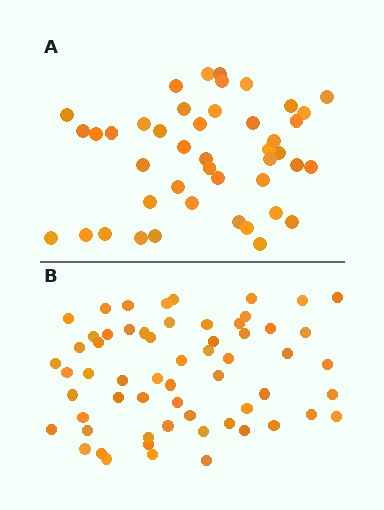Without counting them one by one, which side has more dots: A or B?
Region B (the bottom region) has more dots.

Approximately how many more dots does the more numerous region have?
Region B has approximately 15 more dots than region A.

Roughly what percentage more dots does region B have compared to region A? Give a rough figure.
About 35% more.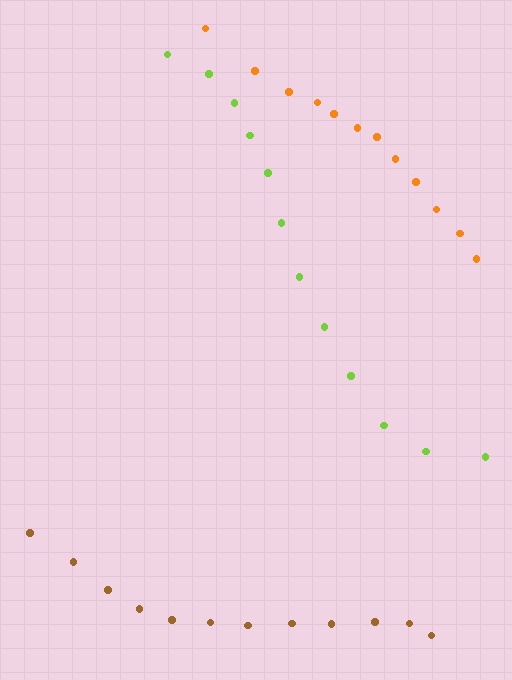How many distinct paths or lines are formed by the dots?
There are 3 distinct paths.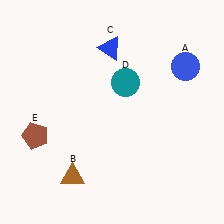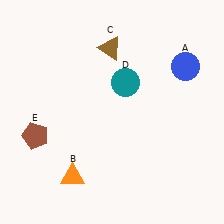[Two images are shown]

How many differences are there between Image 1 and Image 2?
There are 2 differences between the two images.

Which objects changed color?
B changed from brown to orange. C changed from blue to brown.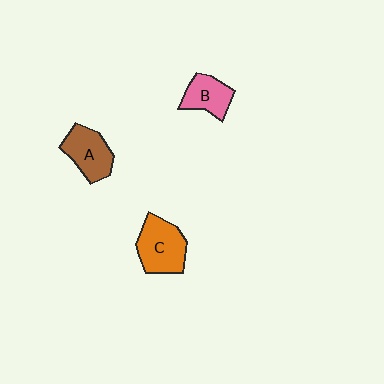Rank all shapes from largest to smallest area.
From largest to smallest: C (orange), A (brown), B (pink).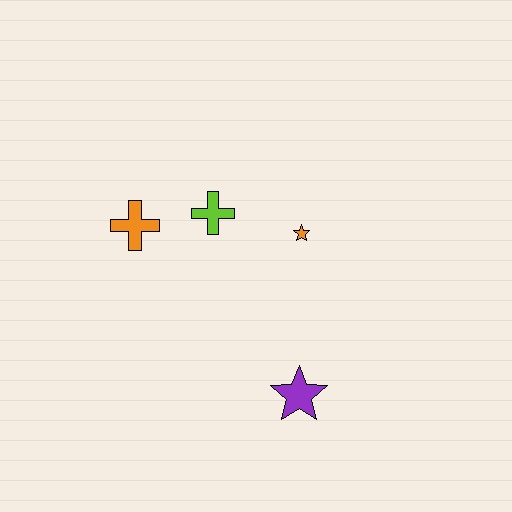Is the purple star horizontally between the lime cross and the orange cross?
No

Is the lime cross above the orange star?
Yes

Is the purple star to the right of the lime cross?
Yes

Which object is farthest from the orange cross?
The purple star is farthest from the orange cross.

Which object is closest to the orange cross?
The lime cross is closest to the orange cross.